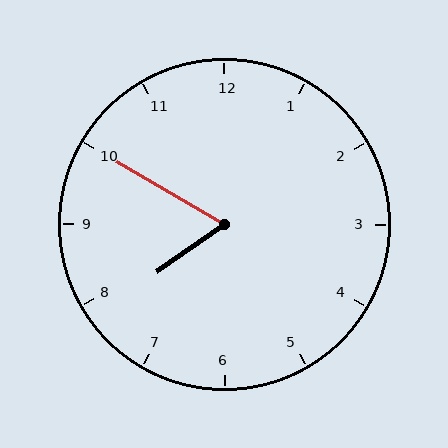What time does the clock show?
7:50.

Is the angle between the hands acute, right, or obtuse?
It is acute.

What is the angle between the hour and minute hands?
Approximately 65 degrees.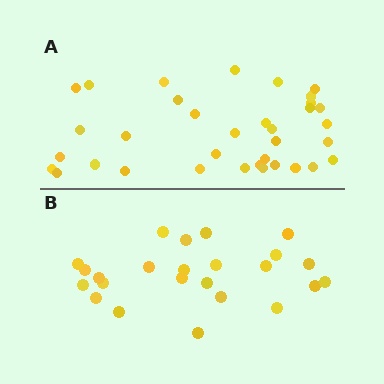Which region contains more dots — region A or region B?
Region A (the top region) has more dots.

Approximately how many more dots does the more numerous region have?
Region A has roughly 12 or so more dots than region B.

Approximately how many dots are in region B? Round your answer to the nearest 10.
About 20 dots. (The exact count is 24, which rounds to 20.)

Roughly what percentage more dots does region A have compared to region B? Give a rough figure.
About 45% more.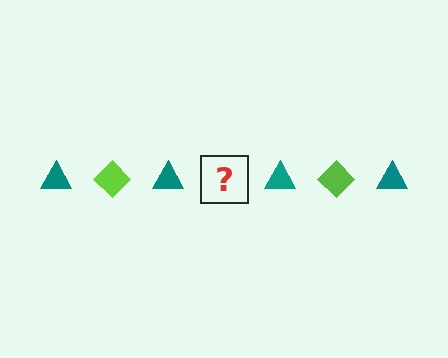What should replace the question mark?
The question mark should be replaced with a lime diamond.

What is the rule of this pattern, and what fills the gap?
The rule is that the pattern alternates between teal triangle and lime diamond. The gap should be filled with a lime diamond.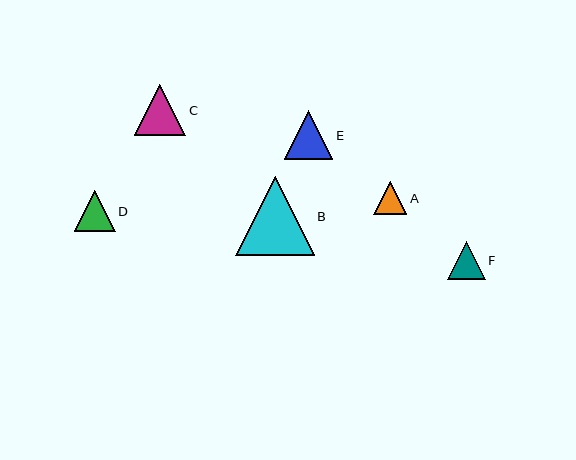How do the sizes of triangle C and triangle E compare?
Triangle C and triangle E are approximately the same size.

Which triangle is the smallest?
Triangle A is the smallest with a size of approximately 33 pixels.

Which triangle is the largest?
Triangle B is the largest with a size of approximately 79 pixels.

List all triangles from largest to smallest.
From largest to smallest: B, C, E, D, F, A.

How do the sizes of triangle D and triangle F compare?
Triangle D and triangle F are approximately the same size.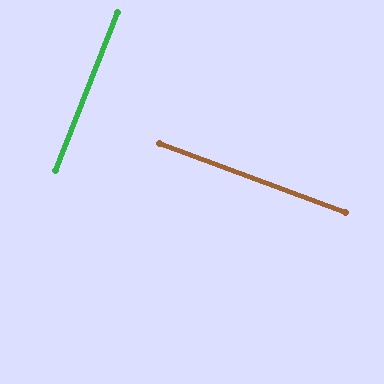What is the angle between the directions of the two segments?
Approximately 89 degrees.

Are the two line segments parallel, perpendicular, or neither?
Perpendicular — they meet at approximately 89°.